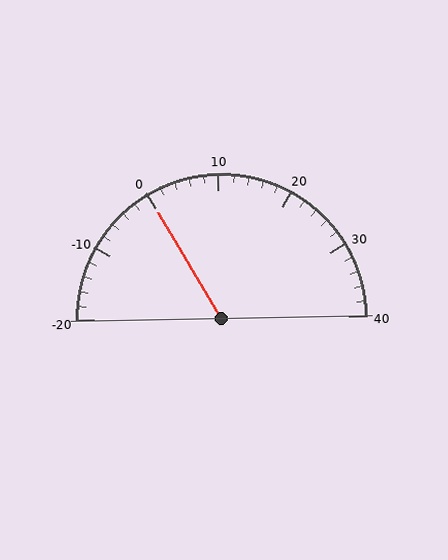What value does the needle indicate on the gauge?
The needle indicates approximately 0.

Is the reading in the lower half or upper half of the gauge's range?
The reading is in the lower half of the range (-20 to 40).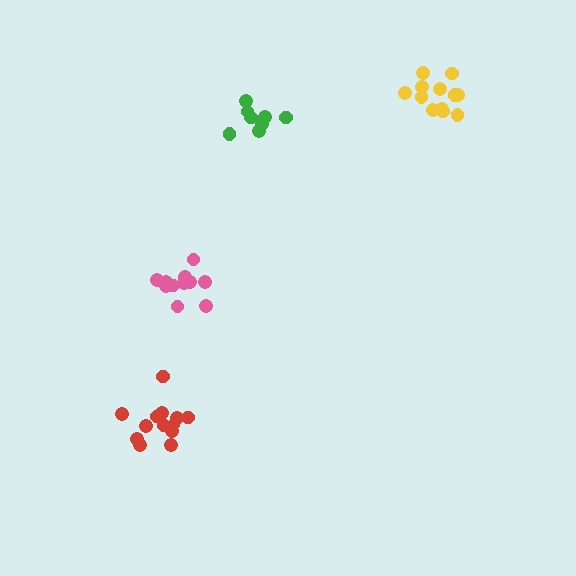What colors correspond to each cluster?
The clusters are colored: green, yellow, pink, red.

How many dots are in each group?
Group 1: 8 dots, Group 2: 12 dots, Group 3: 11 dots, Group 4: 13 dots (44 total).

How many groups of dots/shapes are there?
There are 4 groups.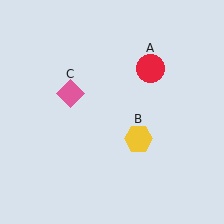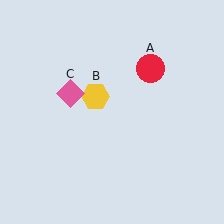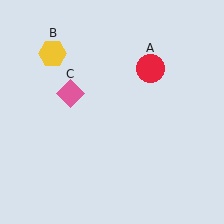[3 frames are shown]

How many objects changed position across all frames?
1 object changed position: yellow hexagon (object B).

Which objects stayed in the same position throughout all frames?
Red circle (object A) and pink diamond (object C) remained stationary.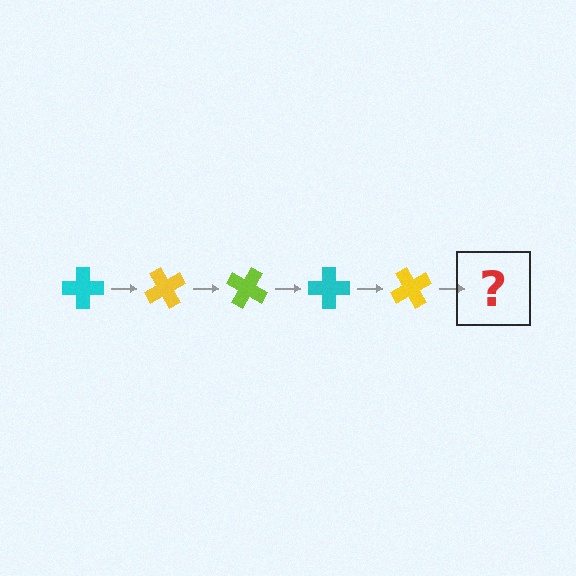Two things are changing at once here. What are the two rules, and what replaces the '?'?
The two rules are that it rotates 60 degrees each step and the color cycles through cyan, yellow, and lime. The '?' should be a lime cross, rotated 300 degrees from the start.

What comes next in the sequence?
The next element should be a lime cross, rotated 300 degrees from the start.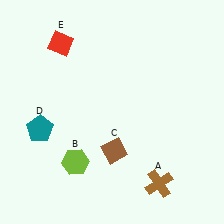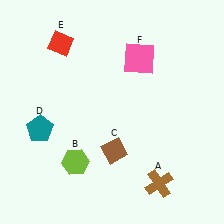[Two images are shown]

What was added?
A pink square (F) was added in Image 2.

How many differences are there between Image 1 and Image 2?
There is 1 difference between the two images.